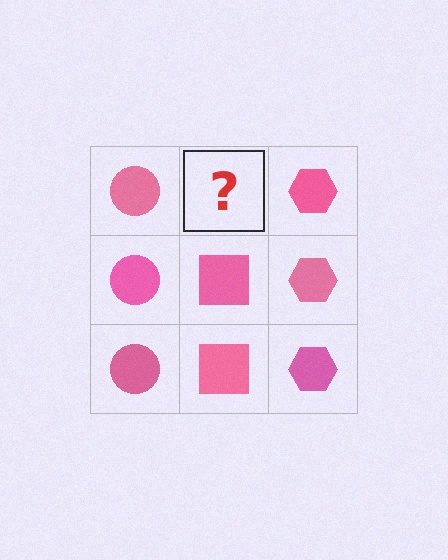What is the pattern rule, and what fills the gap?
The rule is that each column has a consistent shape. The gap should be filled with a pink square.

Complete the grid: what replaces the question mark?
The question mark should be replaced with a pink square.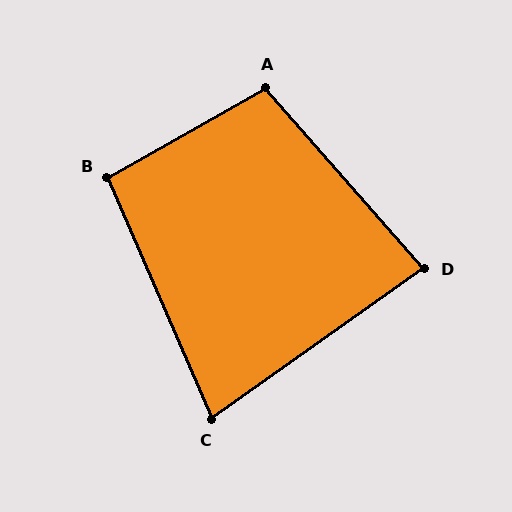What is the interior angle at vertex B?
Approximately 96 degrees (obtuse).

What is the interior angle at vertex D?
Approximately 84 degrees (acute).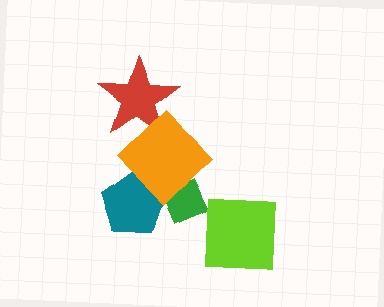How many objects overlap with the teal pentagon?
2 objects overlap with the teal pentagon.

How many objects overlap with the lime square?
0 objects overlap with the lime square.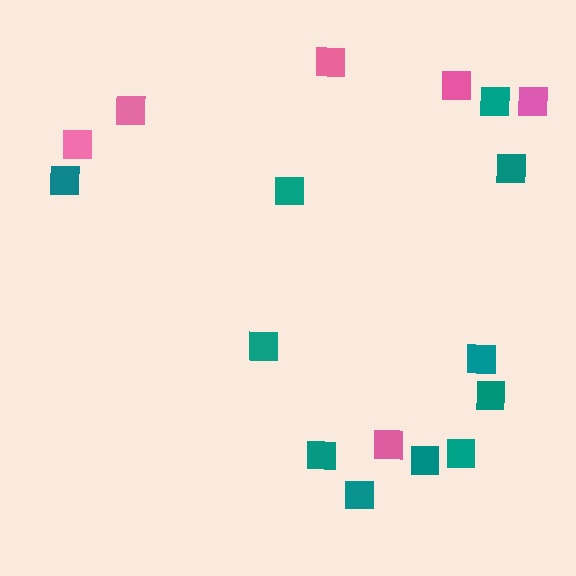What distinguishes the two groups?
There are 2 groups: one group of teal squares (11) and one group of pink squares (6).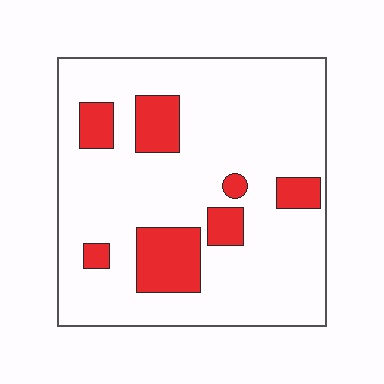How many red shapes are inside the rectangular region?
7.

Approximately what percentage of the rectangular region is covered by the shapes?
Approximately 15%.